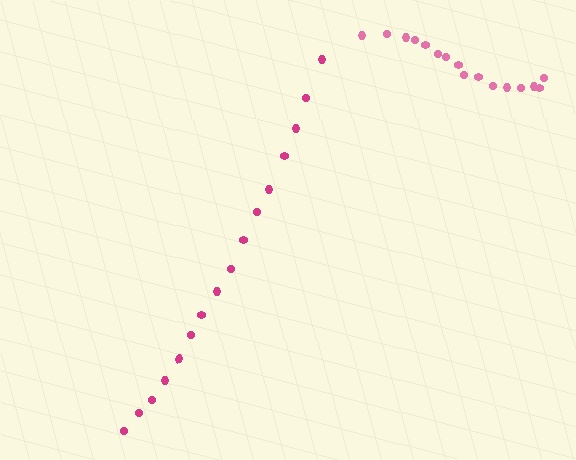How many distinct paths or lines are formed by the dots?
There are 2 distinct paths.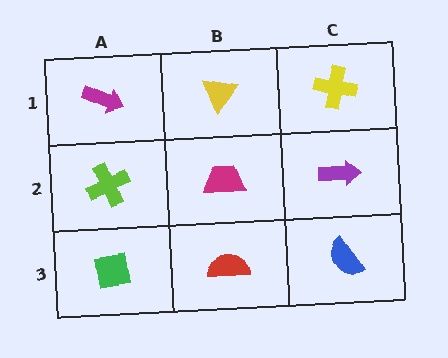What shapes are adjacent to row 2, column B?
A yellow triangle (row 1, column B), a red semicircle (row 3, column B), a lime cross (row 2, column A), a purple arrow (row 2, column C).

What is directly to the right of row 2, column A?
A magenta trapezoid.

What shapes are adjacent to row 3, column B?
A magenta trapezoid (row 2, column B), a green square (row 3, column A), a blue semicircle (row 3, column C).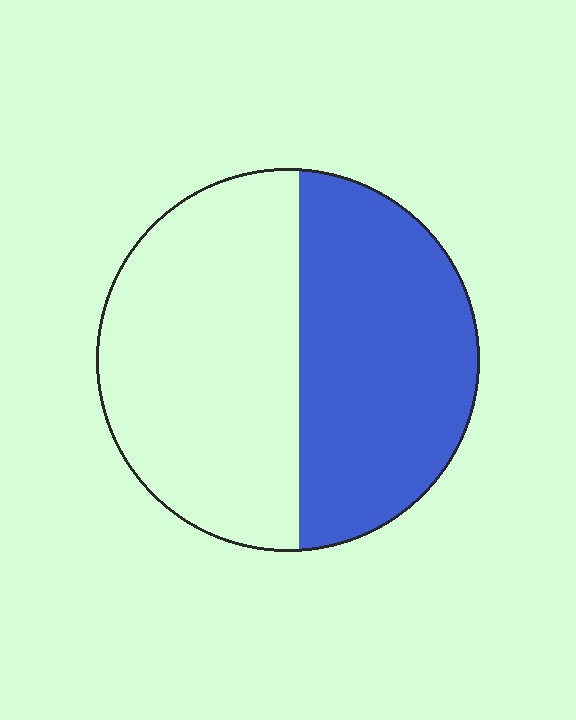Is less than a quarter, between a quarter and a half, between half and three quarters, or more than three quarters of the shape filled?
Between a quarter and a half.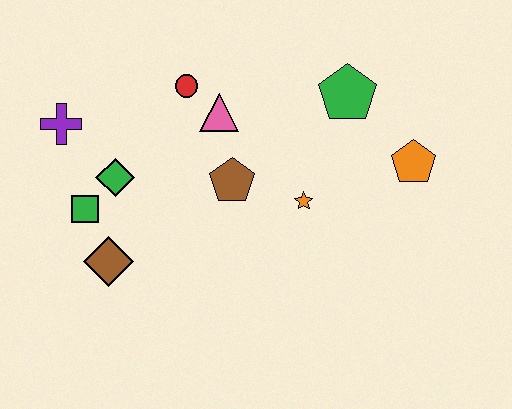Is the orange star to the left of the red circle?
No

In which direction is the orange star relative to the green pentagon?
The orange star is below the green pentagon.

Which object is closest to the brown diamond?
The green square is closest to the brown diamond.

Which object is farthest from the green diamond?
The orange pentagon is farthest from the green diamond.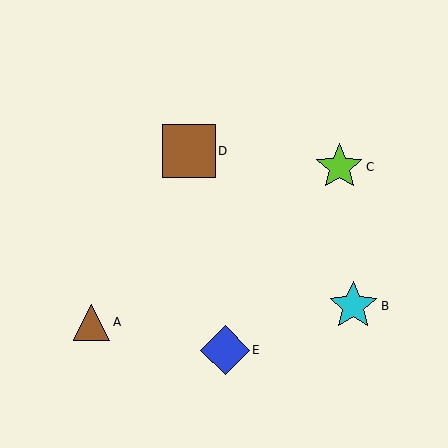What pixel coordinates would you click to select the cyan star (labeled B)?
Click at (353, 306) to select the cyan star B.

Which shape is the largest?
The brown square (labeled D) is the largest.